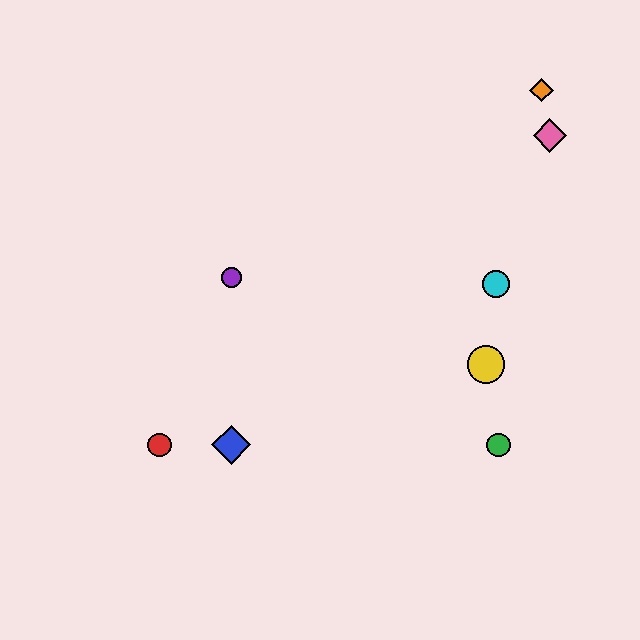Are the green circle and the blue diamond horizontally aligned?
Yes, both are at y≈445.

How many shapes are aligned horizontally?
3 shapes (the red circle, the blue diamond, the green circle) are aligned horizontally.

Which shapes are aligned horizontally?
The red circle, the blue diamond, the green circle are aligned horizontally.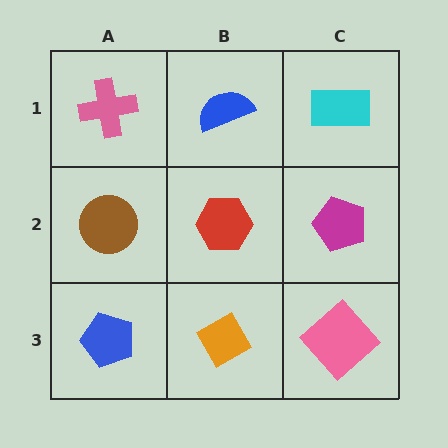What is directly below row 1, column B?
A red hexagon.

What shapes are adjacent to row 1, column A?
A brown circle (row 2, column A), a blue semicircle (row 1, column B).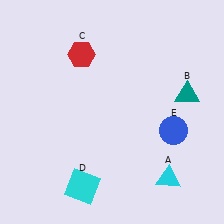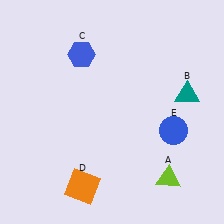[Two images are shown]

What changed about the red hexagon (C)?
In Image 1, C is red. In Image 2, it changed to blue.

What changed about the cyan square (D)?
In Image 1, D is cyan. In Image 2, it changed to orange.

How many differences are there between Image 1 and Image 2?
There are 3 differences between the two images.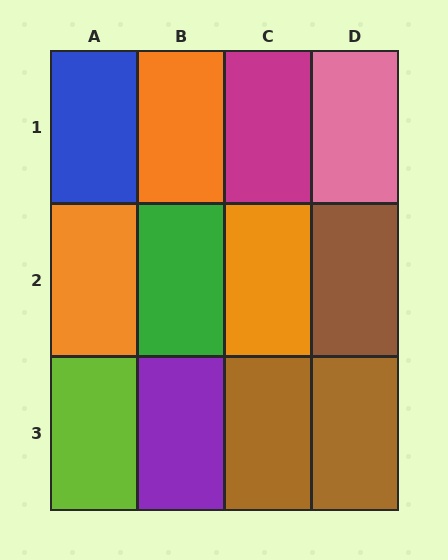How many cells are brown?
3 cells are brown.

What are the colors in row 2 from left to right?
Orange, green, orange, brown.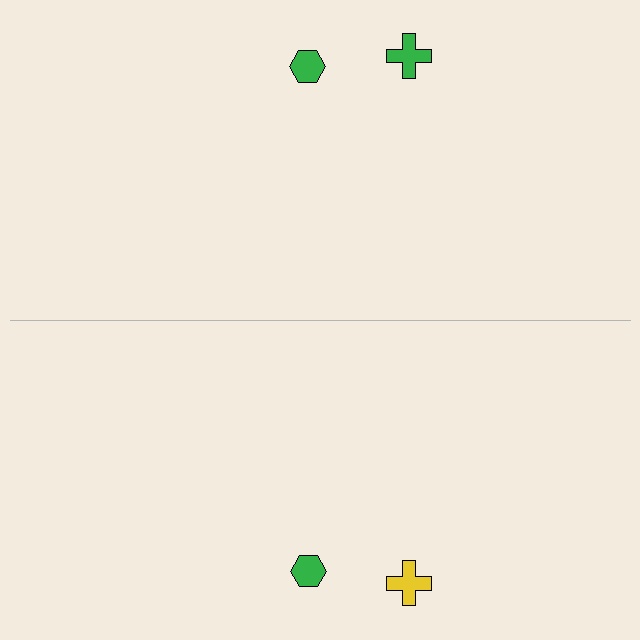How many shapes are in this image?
There are 4 shapes in this image.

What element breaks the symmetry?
The yellow cross on the bottom side breaks the symmetry — its mirror counterpart is green.